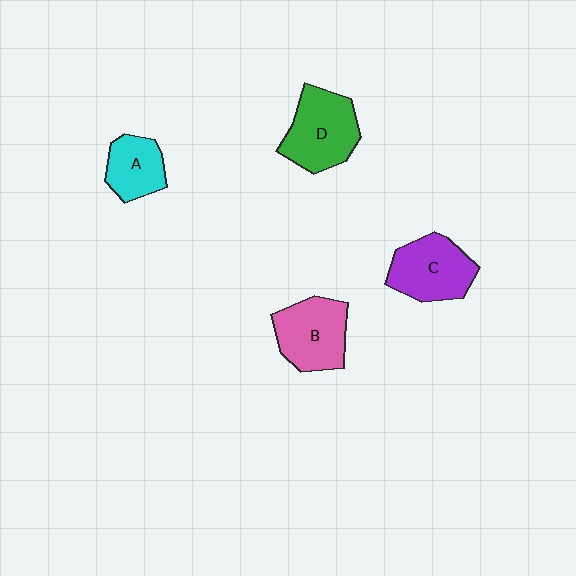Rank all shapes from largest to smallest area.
From largest to smallest: D (green), C (purple), B (pink), A (cyan).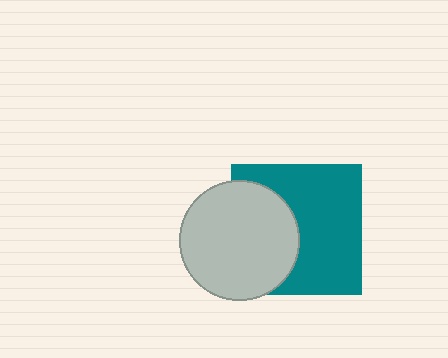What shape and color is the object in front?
The object in front is a light gray circle.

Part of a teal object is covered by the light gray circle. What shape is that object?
It is a square.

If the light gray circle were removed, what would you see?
You would see the complete teal square.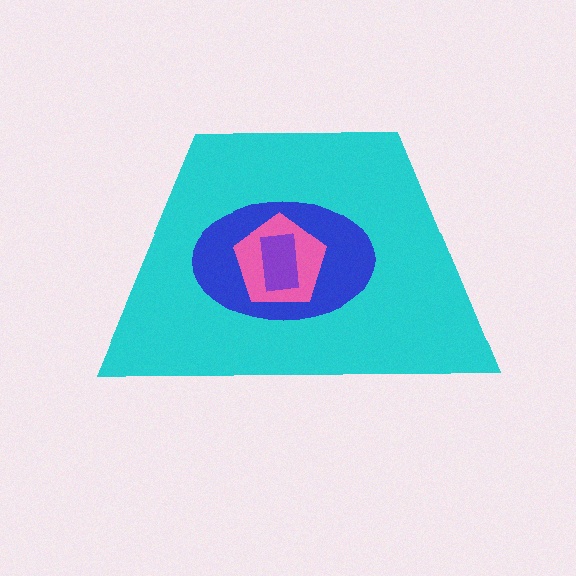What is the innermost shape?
The purple rectangle.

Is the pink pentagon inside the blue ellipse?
Yes.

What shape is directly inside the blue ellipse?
The pink pentagon.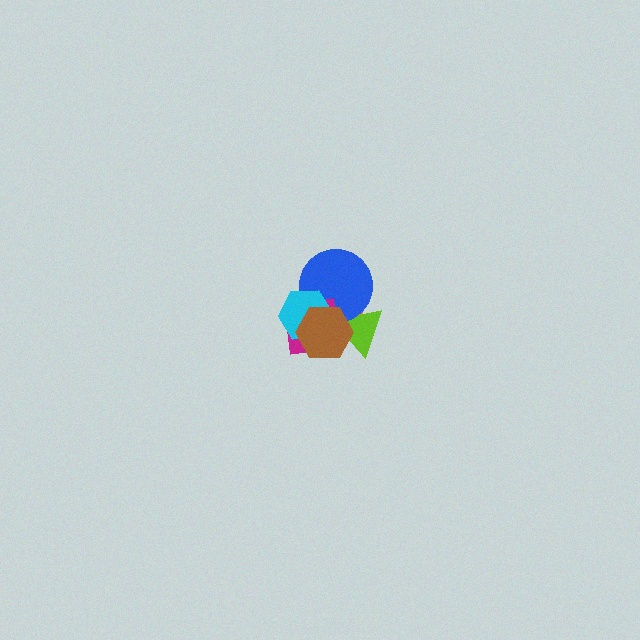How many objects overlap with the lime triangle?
4 objects overlap with the lime triangle.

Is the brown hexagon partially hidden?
No, no other shape covers it.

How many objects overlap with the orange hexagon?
5 objects overlap with the orange hexagon.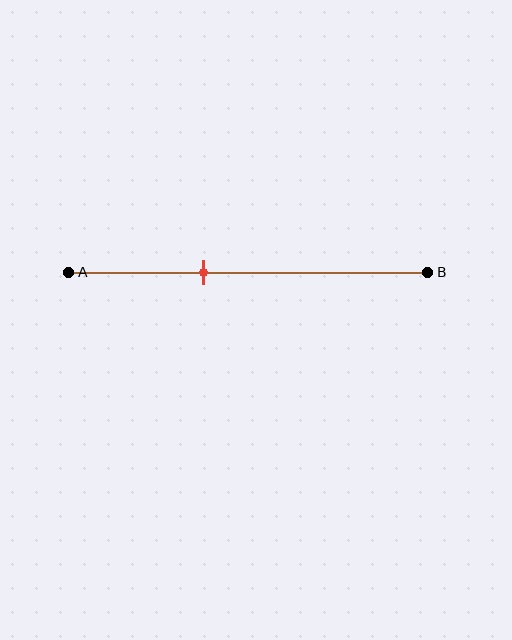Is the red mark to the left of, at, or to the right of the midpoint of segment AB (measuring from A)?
The red mark is to the left of the midpoint of segment AB.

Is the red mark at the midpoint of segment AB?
No, the mark is at about 35% from A, not at the 50% midpoint.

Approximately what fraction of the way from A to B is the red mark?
The red mark is approximately 35% of the way from A to B.